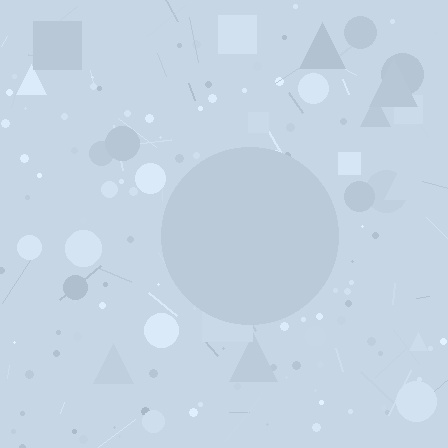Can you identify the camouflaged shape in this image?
The camouflaged shape is a circle.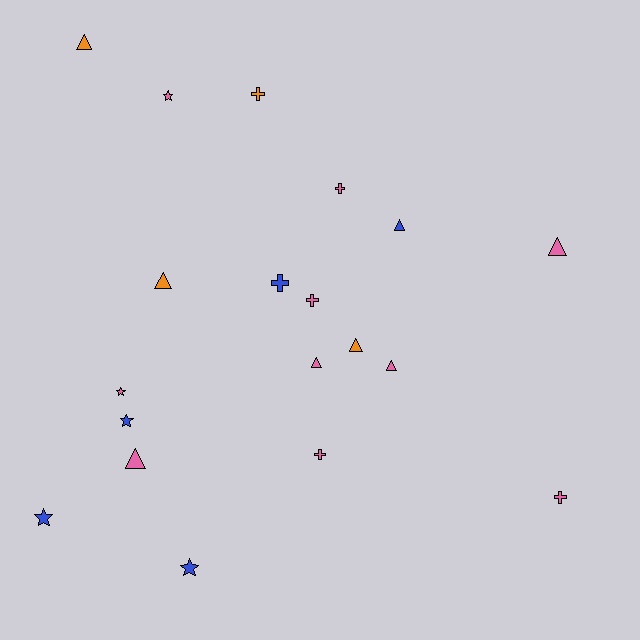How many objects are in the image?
There are 19 objects.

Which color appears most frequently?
Pink, with 10 objects.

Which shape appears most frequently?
Triangle, with 8 objects.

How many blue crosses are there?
There is 1 blue cross.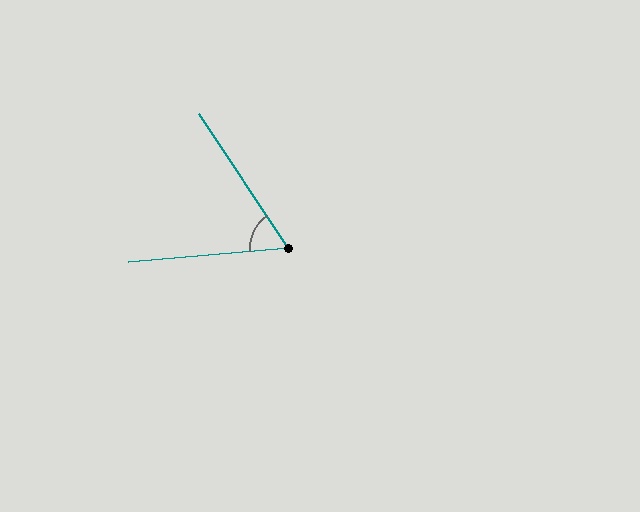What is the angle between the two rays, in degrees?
Approximately 62 degrees.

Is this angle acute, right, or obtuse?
It is acute.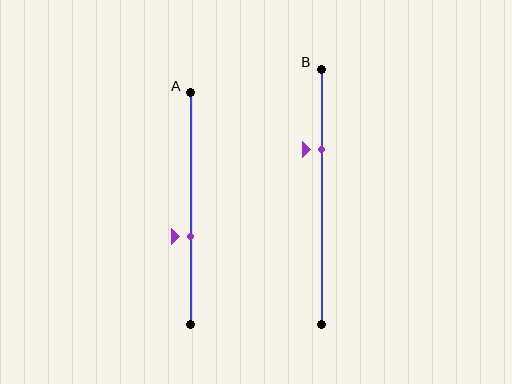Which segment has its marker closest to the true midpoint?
Segment A has its marker closest to the true midpoint.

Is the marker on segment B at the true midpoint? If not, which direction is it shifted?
No, the marker on segment B is shifted upward by about 19% of the segment length.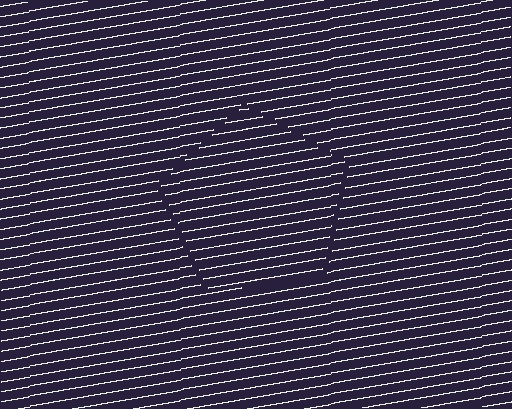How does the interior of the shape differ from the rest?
The interior of the shape contains the same grating, shifted by half a period — the contour is defined by the phase discontinuity where line-ends from the inner and outer gratings abut.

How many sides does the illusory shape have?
5 sides — the line-ends trace a pentagon.